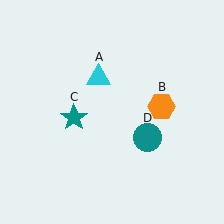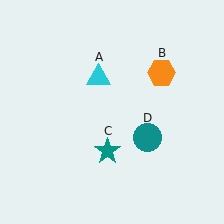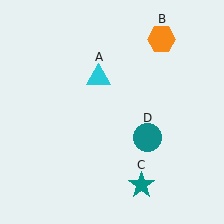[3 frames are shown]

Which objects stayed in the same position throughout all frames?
Cyan triangle (object A) and teal circle (object D) remained stationary.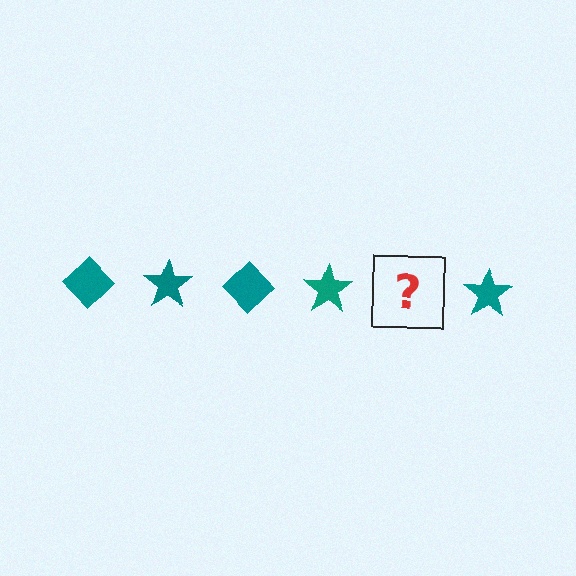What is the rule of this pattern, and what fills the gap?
The rule is that the pattern cycles through diamond, star shapes in teal. The gap should be filled with a teal diamond.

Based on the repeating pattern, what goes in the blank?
The blank should be a teal diamond.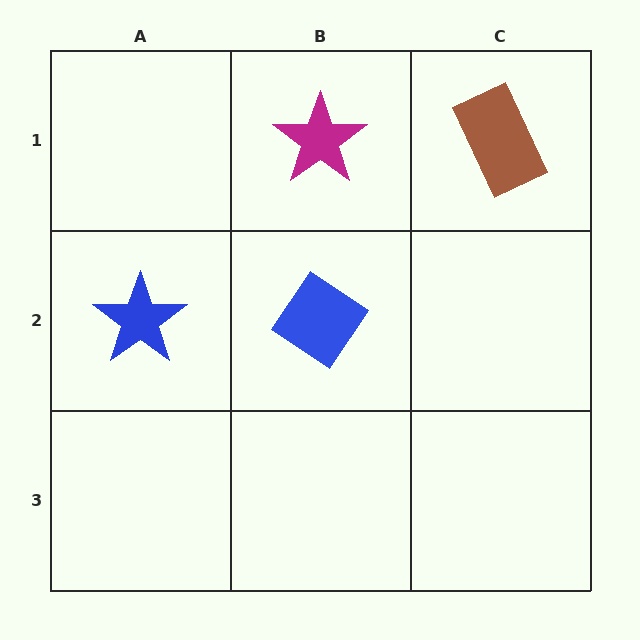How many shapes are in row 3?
0 shapes.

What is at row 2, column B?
A blue diamond.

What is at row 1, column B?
A magenta star.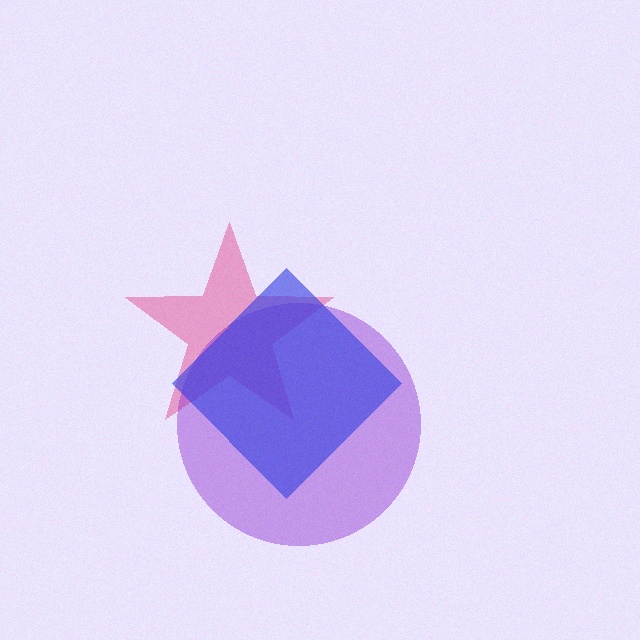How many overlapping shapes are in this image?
There are 3 overlapping shapes in the image.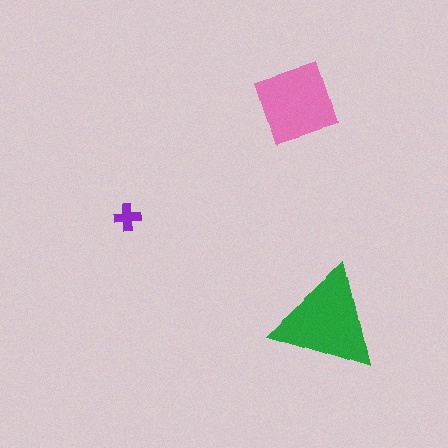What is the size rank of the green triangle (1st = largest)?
1st.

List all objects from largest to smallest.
The green triangle, the pink square, the purple cross.